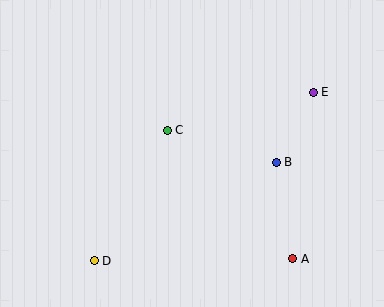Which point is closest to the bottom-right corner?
Point A is closest to the bottom-right corner.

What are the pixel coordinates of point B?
Point B is at (276, 162).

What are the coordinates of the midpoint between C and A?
The midpoint between C and A is at (230, 194).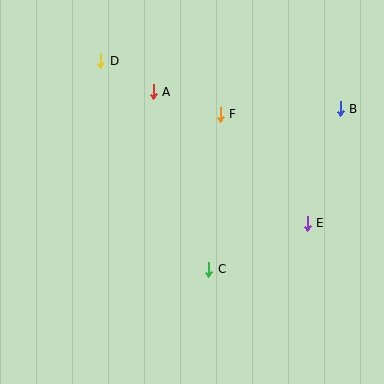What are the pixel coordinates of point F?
Point F is at (220, 114).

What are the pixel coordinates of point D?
Point D is at (101, 61).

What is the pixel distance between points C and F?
The distance between C and F is 156 pixels.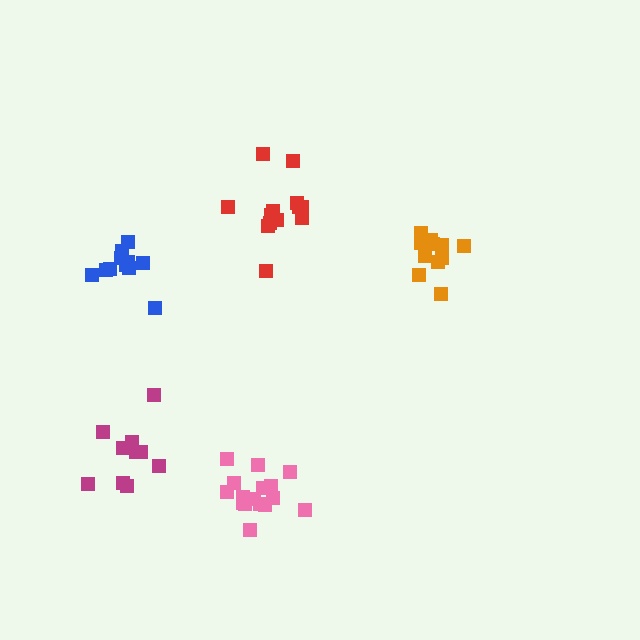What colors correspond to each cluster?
The clusters are colored: orange, magenta, pink, red, blue.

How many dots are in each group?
Group 1: 11 dots, Group 2: 10 dots, Group 3: 16 dots, Group 4: 14 dots, Group 5: 11 dots (62 total).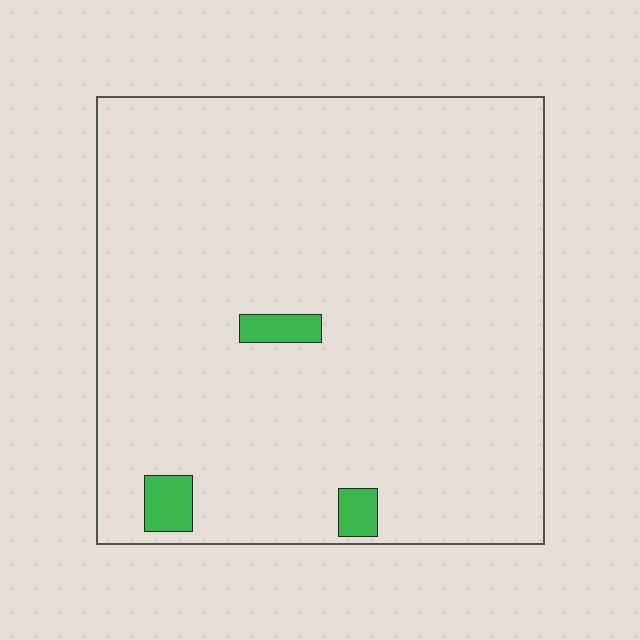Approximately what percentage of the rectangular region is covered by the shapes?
Approximately 5%.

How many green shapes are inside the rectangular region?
3.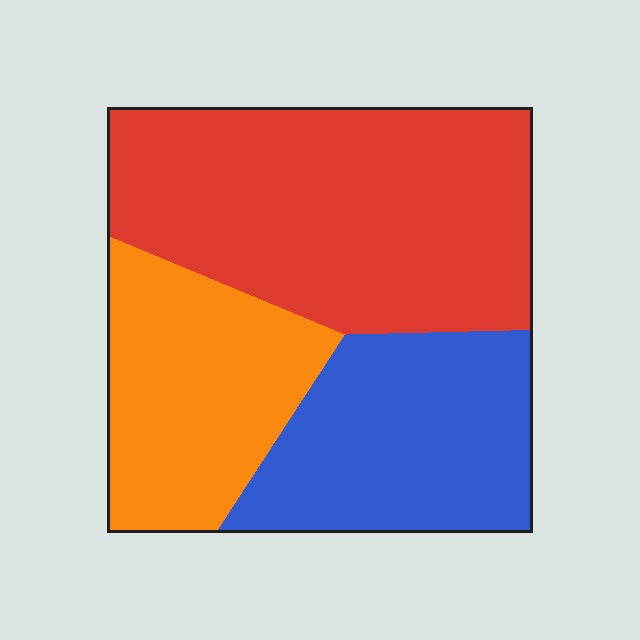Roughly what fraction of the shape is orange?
Orange takes up between a sixth and a third of the shape.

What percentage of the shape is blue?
Blue covers around 30% of the shape.